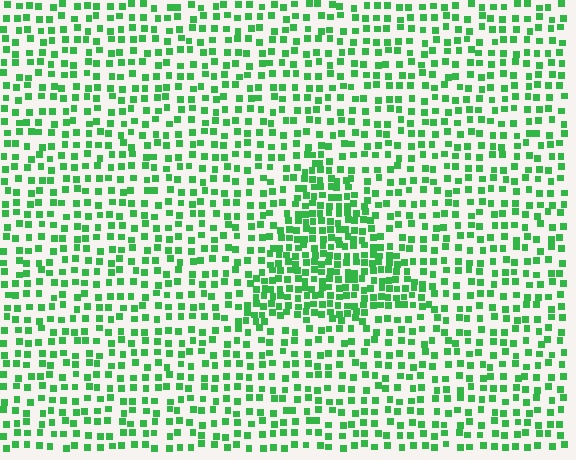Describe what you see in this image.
The image contains small green elements arranged at two different densities. A triangle-shaped region is visible where the elements are more densely packed than the surrounding area.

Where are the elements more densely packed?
The elements are more densely packed inside the triangle boundary.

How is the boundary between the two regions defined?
The boundary is defined by a change in element density (approximately 1.9x ratio). All elements are the same color, size, and shape.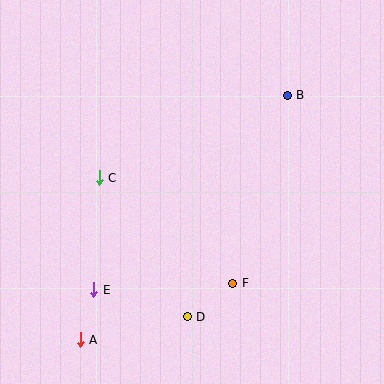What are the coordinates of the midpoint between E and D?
The midpoint between E and D is at (140, 303).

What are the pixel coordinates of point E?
Point E is at (94, 290).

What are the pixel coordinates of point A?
Point A is at (80, 340).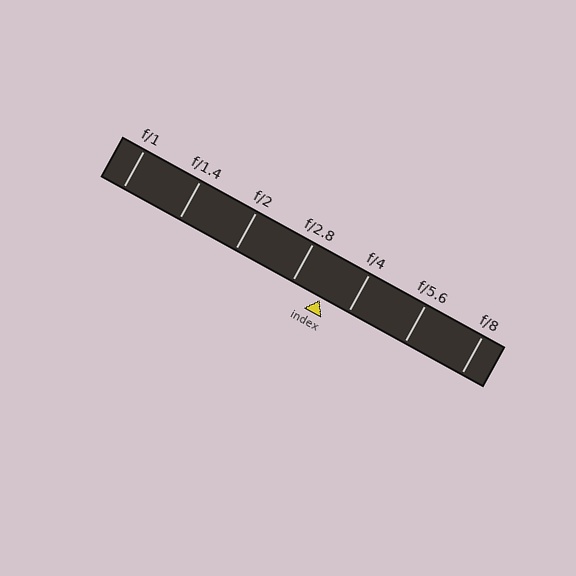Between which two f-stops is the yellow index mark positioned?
The index mark is between f/2.8 and f/4.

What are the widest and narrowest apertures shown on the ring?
The widest aperture shown is f/1 and the narrowest is f/8.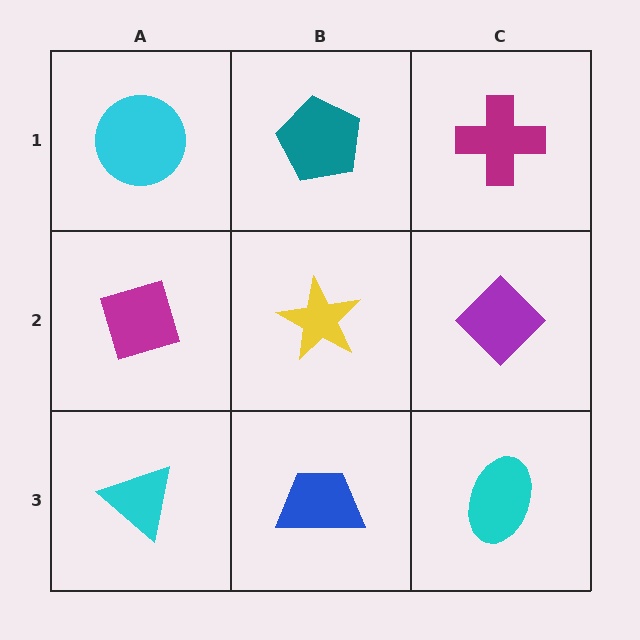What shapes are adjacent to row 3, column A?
A magenta diamond (row 2, column A), a blue trapezoid (row 3, column B).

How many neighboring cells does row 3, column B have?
3.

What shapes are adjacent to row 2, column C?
A magenta cross (row 1, column C), a cyan ellipse (row 3, column C), a yellow star (row 2, column B).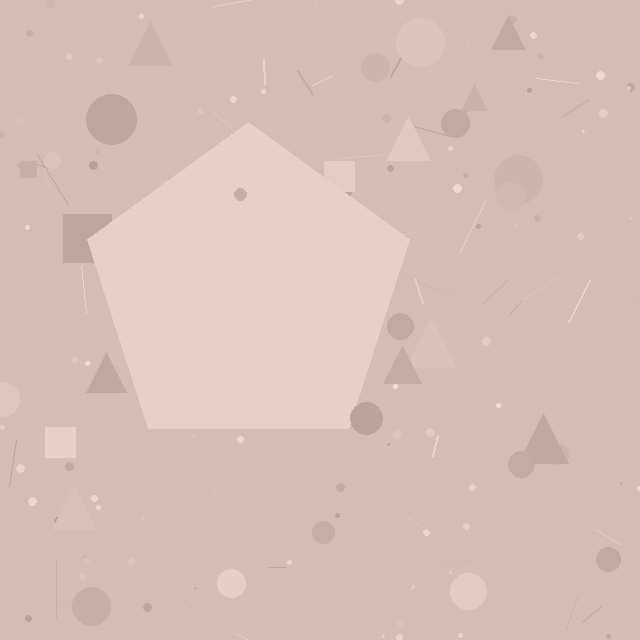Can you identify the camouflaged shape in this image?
The camouflaged shape is a pentagon.